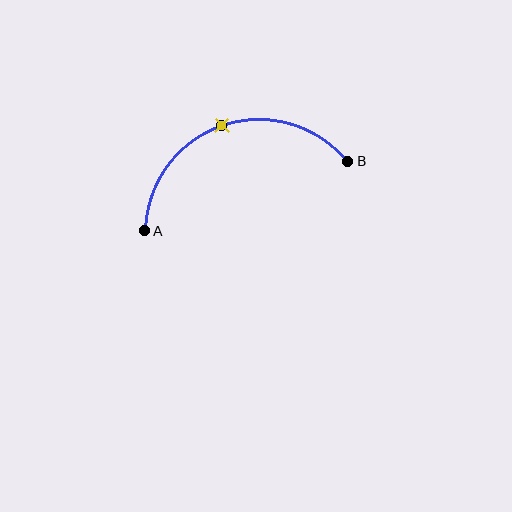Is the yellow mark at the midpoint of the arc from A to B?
Yes. The yellow mark lies on the arc at equal arc-length from both A and B — it is the arc midpoint.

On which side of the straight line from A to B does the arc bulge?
The arc bulges above the straight line connecting A and B.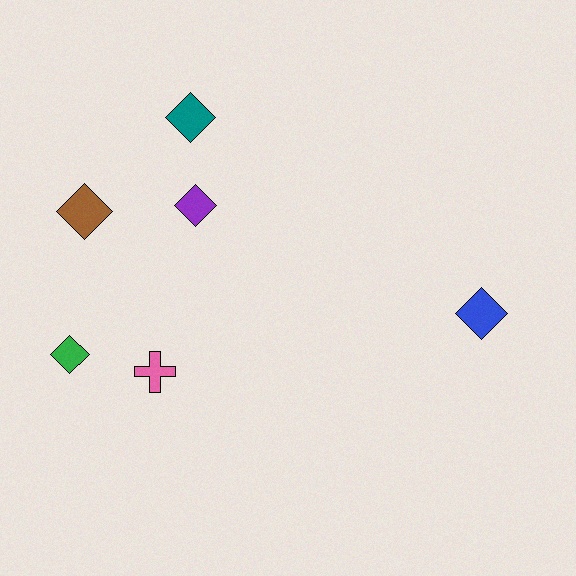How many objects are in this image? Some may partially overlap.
There are 6 objects.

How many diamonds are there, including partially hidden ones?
There are 5 diamonds.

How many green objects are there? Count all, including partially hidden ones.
There is 1 green object.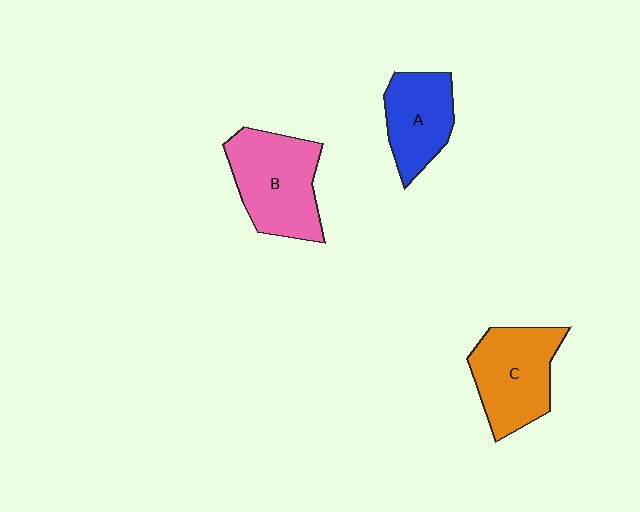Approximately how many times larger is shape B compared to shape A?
Approximately 1.4 times.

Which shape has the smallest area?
Shape A (blue).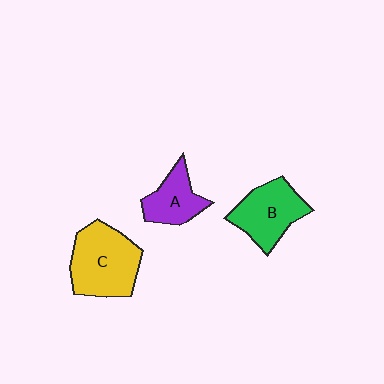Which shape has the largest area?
Shape C (yellow).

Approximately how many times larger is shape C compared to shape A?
Approximately 1.7 times.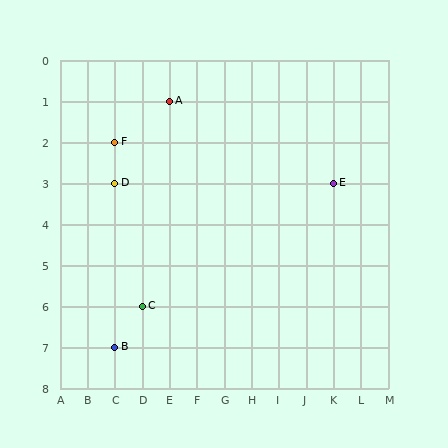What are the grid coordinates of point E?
Point E is at grid coordinates (K, 3).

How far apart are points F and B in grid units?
Points F and B are 5 rows apart.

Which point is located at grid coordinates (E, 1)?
Point A is at (E, 1).